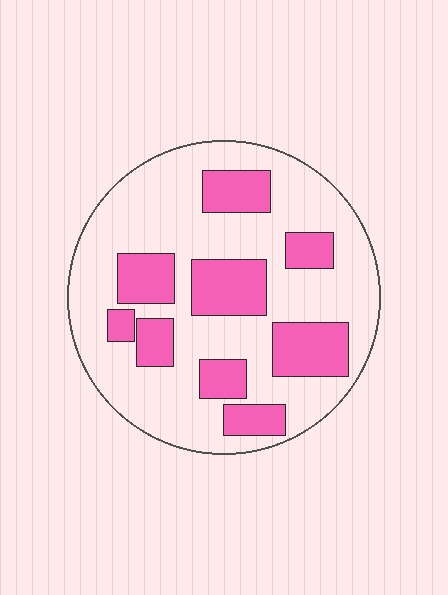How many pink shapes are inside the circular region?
9.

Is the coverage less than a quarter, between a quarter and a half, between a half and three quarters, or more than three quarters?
Between a quarter and a half.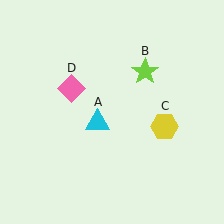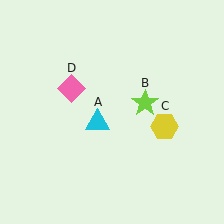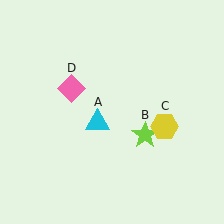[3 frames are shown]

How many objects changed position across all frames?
1 object changed position: lime star (object B).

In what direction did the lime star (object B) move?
The lime star (object B) moved down.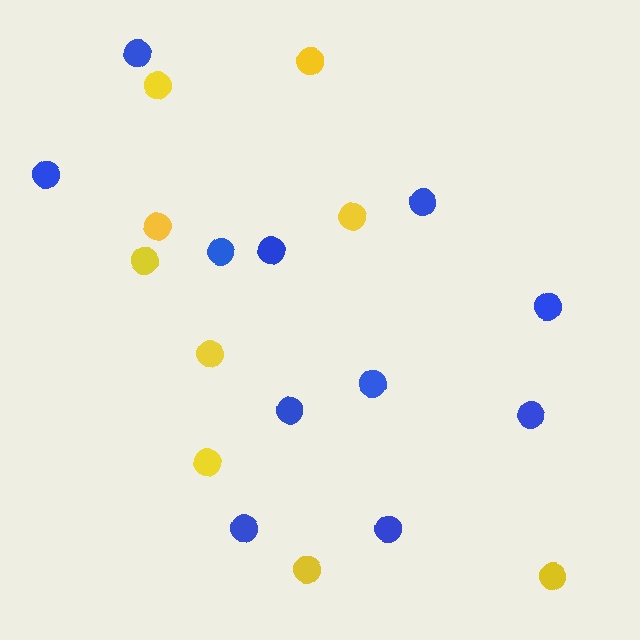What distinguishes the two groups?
There are 2 groups: one group of blue circles (11) and one group of yellow circles (9).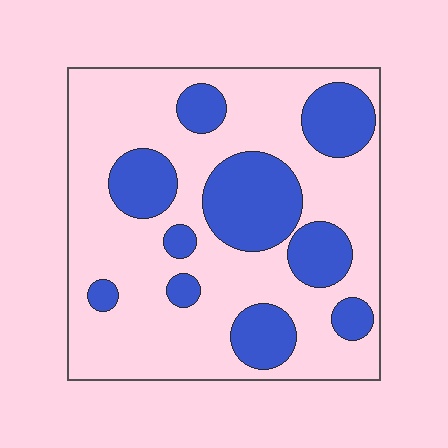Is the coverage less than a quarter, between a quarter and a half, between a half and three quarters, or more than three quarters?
Between a quarter and a half.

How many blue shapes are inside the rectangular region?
10.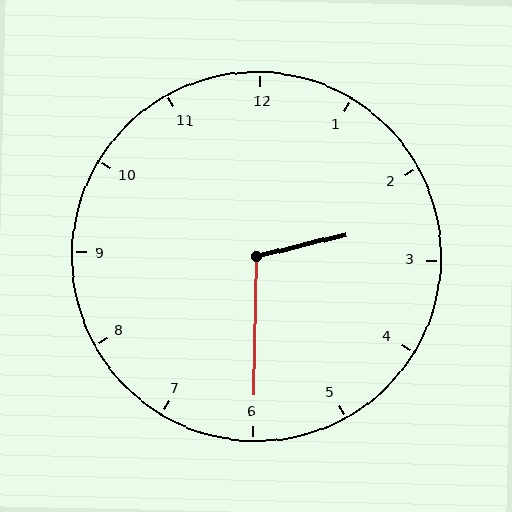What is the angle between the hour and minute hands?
Approximately 105 degrees.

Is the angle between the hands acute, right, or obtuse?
It is obtuse.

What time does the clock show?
2:30.